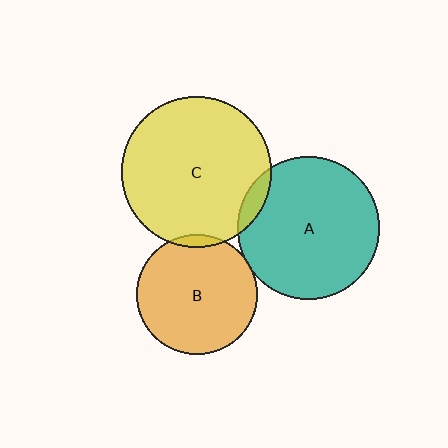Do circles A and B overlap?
Yes.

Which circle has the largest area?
Circle C (yellow).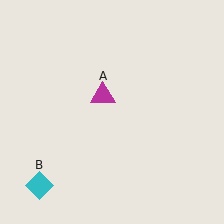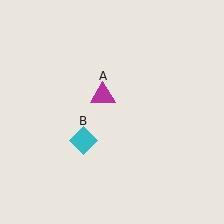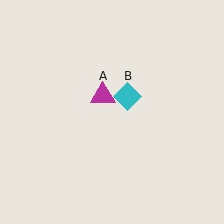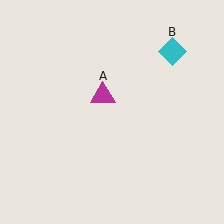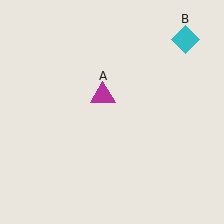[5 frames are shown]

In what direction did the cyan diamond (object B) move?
The cyan diamond (object B) moved up and to the right.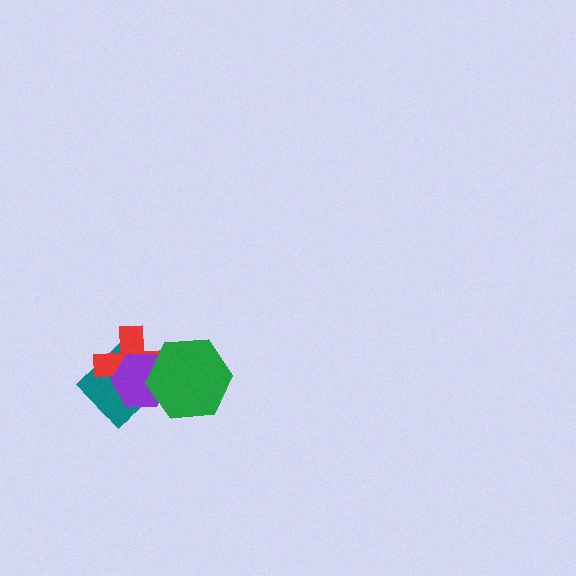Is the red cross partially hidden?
Yes, it is partially covered by another shape.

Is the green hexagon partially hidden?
No, no other shape covers it.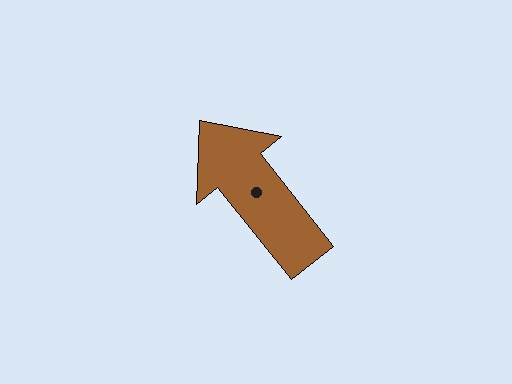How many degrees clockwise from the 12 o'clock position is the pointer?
Approximately 322 degrees.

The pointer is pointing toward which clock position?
Roughly 11 o'clock.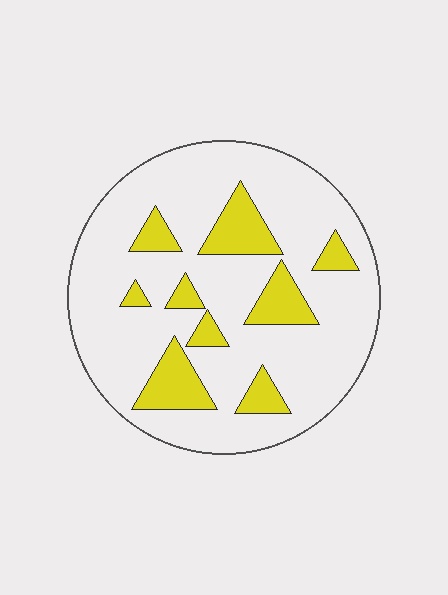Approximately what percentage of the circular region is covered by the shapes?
Approximately 20%.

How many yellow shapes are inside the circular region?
9.